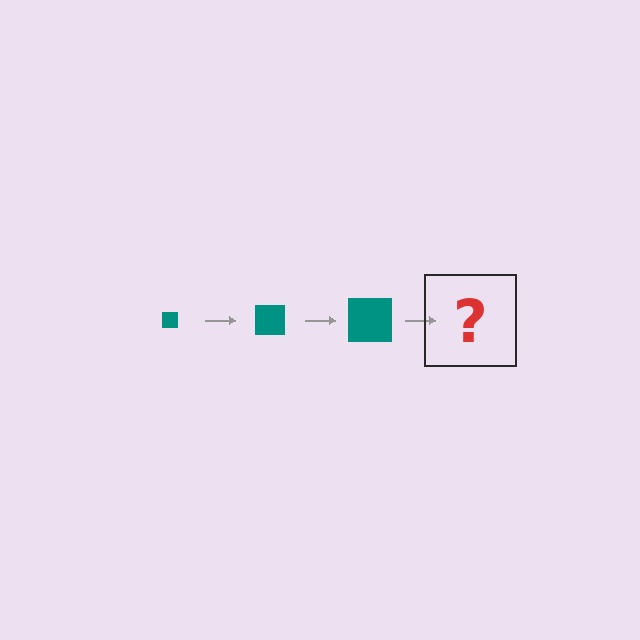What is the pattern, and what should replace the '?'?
The pattern is that the square gets progressively larger each step. The '?' should be a teal square, larger than the previous one.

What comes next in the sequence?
The next element should be a teal square, larger than the previous one.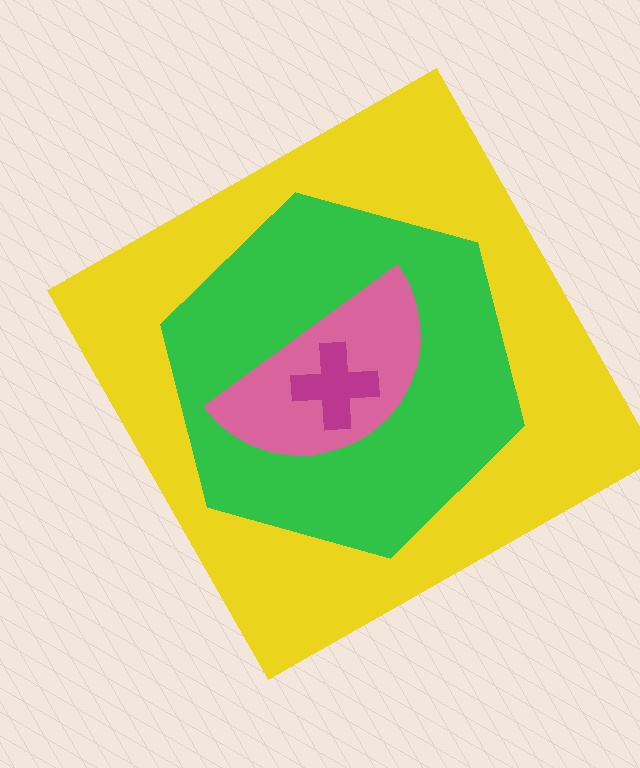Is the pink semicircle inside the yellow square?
Yes.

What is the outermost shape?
The yellow square.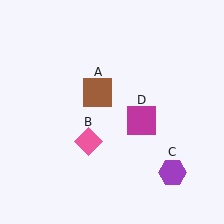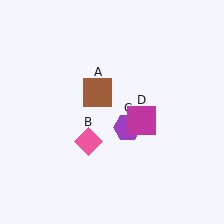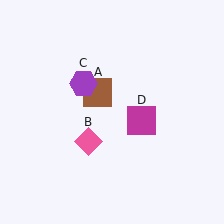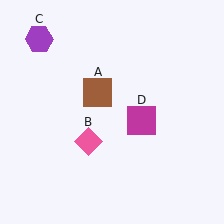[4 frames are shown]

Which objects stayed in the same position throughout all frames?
Brown square (object A) and pink diamond (object B) and magenta square (object D) remained stationary.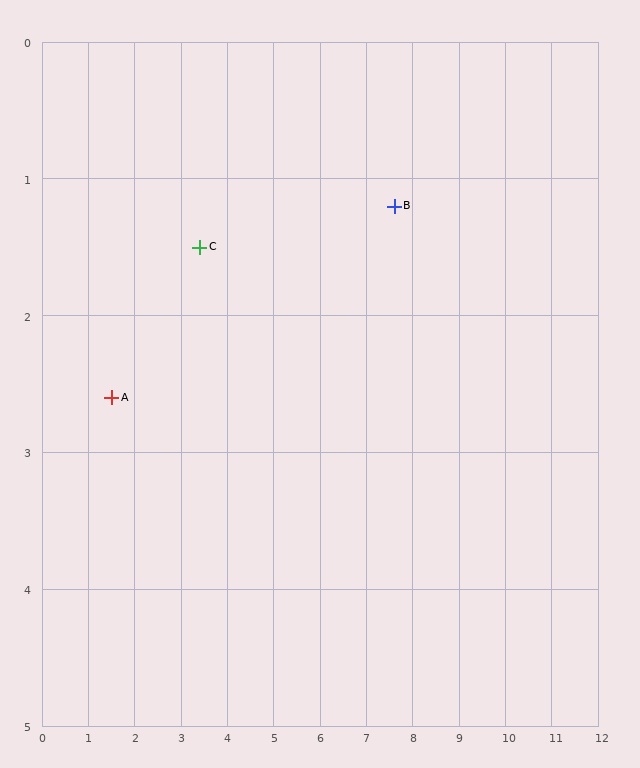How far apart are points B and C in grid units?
Points B and C are about 4.2 grid units apart.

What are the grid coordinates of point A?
Point A is at approximately (1.5, 2.6).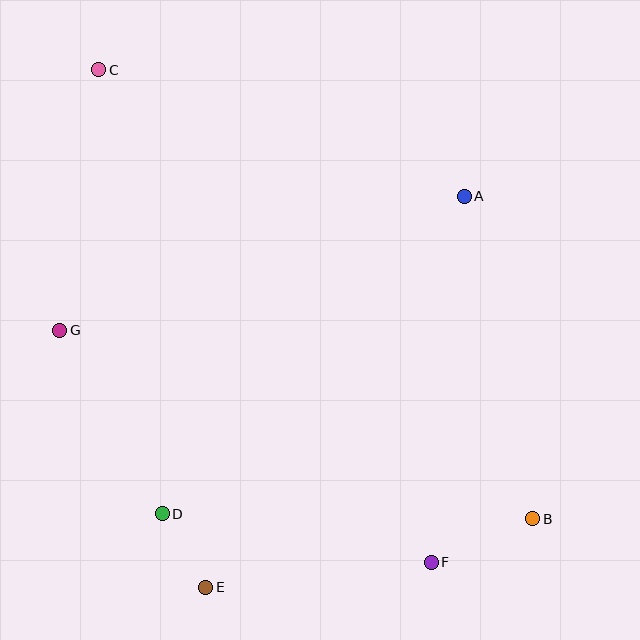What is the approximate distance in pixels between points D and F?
The distance between D and F is approximately 274 pixels.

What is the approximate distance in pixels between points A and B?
The distance between A and B is approximately 330 pixels.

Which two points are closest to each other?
Points D and E are closest to each other.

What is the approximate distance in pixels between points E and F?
The distance between E and F is approximately 227 pixels.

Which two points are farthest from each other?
Points B and C are farthest from each other.